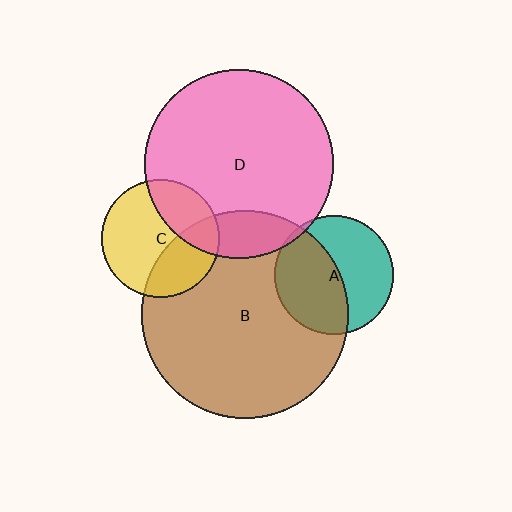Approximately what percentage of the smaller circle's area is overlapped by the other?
Approximately 30%.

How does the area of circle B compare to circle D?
Approximately 1.2 times.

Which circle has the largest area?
Circle B (brown).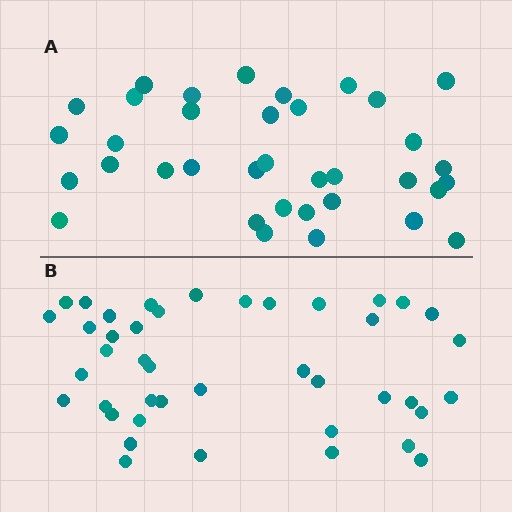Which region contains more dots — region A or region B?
Region B (the bottom region) has more dots.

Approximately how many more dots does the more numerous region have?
Region B has about 6 more dots than region A.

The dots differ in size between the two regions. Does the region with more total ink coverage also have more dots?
No. Region A has more total ink coverage because its dots are larger, but region B actually contains more individual dots. Total area can be misleading — the number of items is what matters here.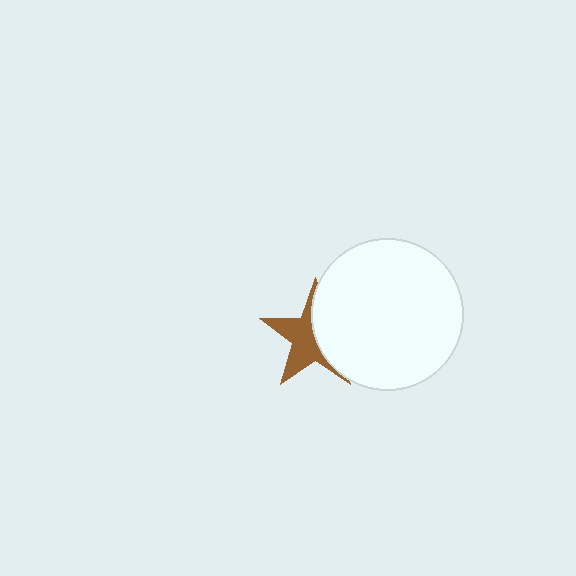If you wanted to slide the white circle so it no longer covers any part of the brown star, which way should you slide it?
Slide it right — that is the most direct way to separate the two shapes.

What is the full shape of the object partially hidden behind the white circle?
The partially hidden object is a brown star.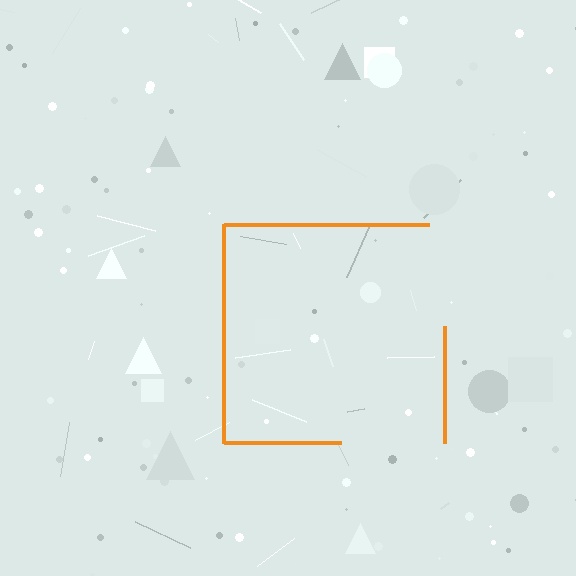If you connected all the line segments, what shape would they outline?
They would outline a square.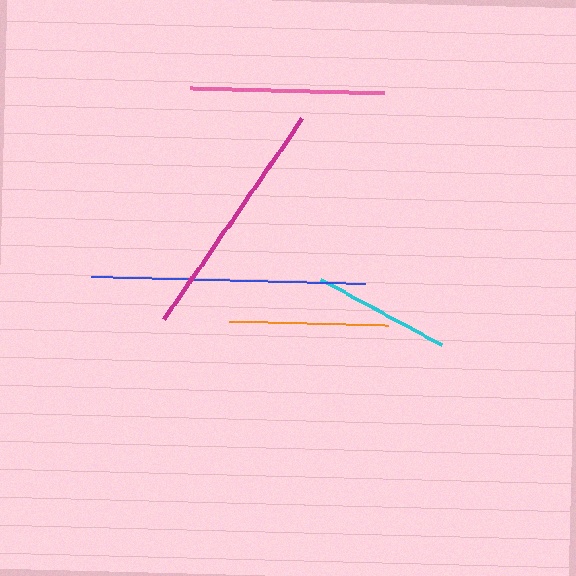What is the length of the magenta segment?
The magenta segment is approximately 244 pixels long.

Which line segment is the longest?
The blue line is the longest at approximately 274 pixels.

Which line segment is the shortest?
The cyan line is the shortest at approximately 137 pixels.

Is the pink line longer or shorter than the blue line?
The blue line is longer than the pink line.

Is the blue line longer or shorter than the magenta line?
The blue line is longer than the magenta line.